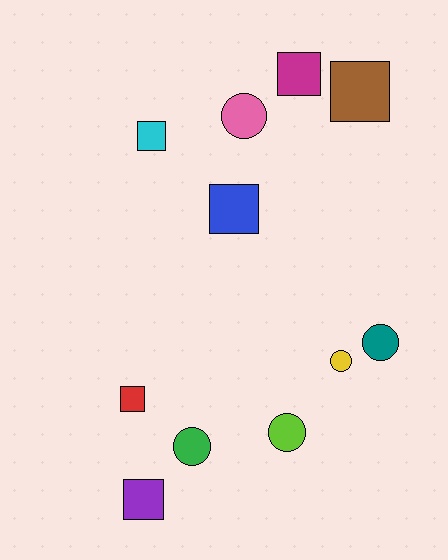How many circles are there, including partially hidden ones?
There are 5 circles.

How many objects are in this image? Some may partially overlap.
There are 11 objects.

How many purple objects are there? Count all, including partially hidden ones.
There is 1 purple object.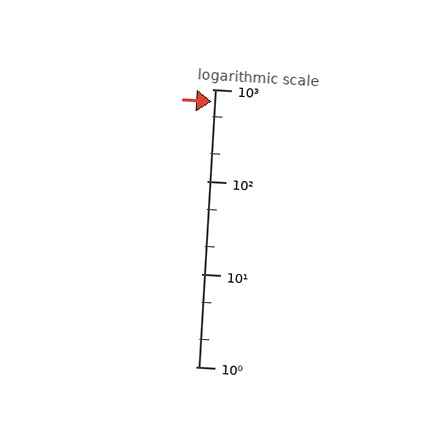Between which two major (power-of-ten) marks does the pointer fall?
The pointer is between 100 and 1000.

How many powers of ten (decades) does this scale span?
The scale spans 3 decades, from 1 to 1000.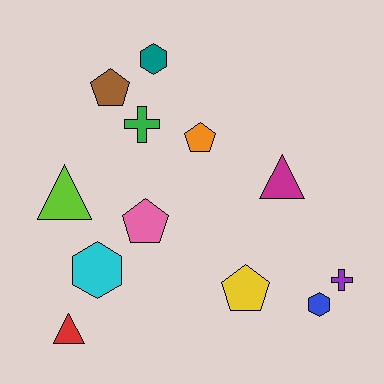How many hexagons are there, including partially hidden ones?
There are 3 hexagons.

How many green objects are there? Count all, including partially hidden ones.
There is 1 green object.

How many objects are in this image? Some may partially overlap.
There are 12 objects.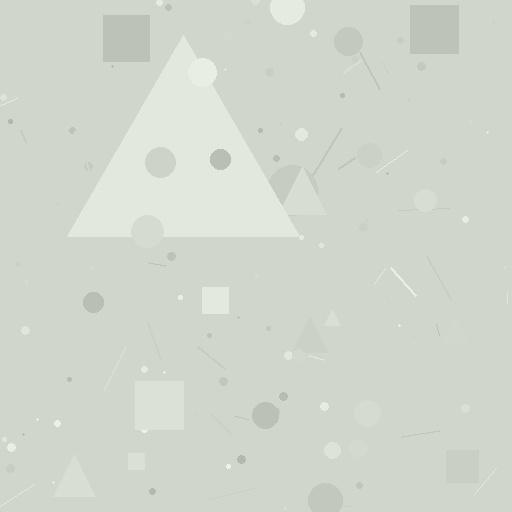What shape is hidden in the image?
A triangle is hidden in the image.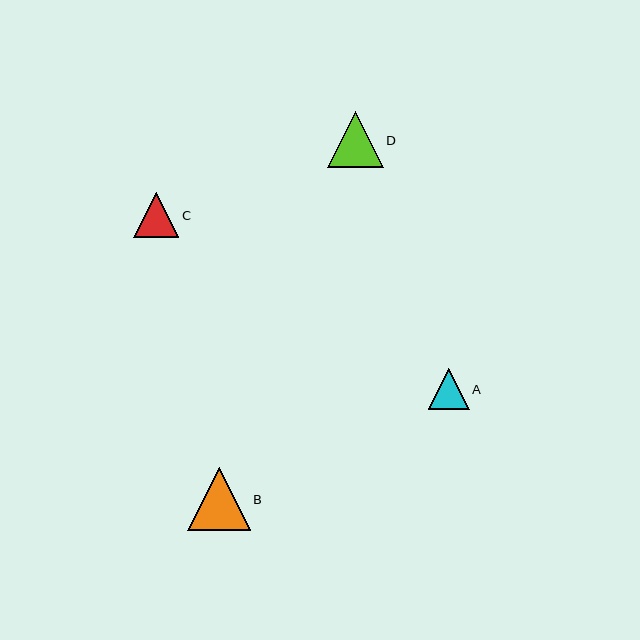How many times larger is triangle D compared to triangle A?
Triangle D is approximately 1.4 times the size of triangle A.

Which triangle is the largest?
Triangle B is the largest with a size of approximately 62 pixels.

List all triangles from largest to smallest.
From largest to smallest: B, D, C, A.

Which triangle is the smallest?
Triangle A is the smallest with a size of approximately 40 pixels.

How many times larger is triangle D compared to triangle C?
Triangle D is approximately 1.2 times the size of triangle C.